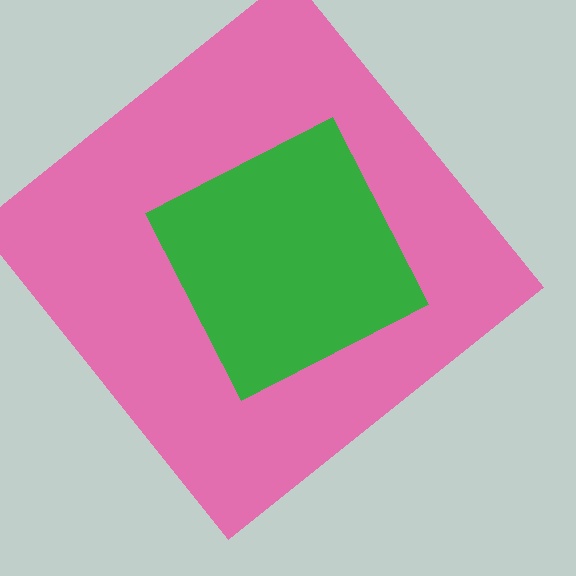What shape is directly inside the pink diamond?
The green diamond.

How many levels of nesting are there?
2.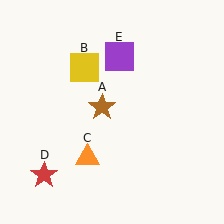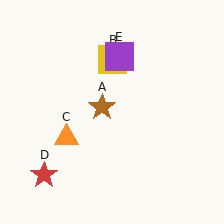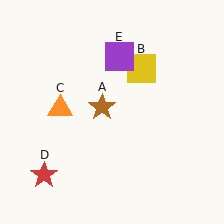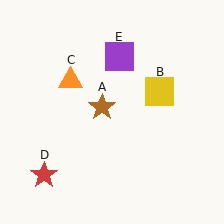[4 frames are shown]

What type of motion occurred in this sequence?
The yellow square (object B), orange triangle (object C) rotated clockwise around the center of the scene.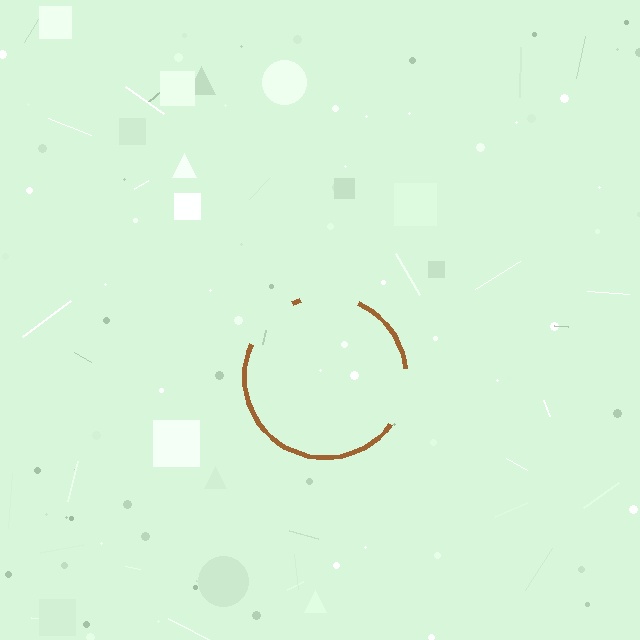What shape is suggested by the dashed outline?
The dashed outline suggests a circle.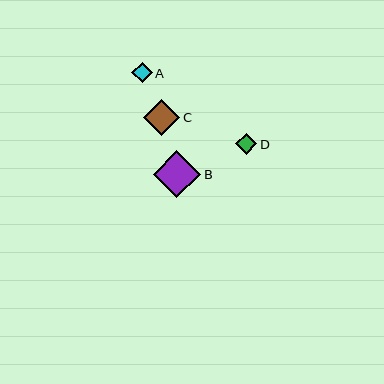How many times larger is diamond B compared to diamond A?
Diamond B is approximately 2.3 times the size of diamond A.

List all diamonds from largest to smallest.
From largest to smallest: B, C, D, A.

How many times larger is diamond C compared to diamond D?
Diamond C is approximately 1.7 times the size of diamond D.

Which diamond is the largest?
Diamond B is the largest with a size of approximately 47 pixels.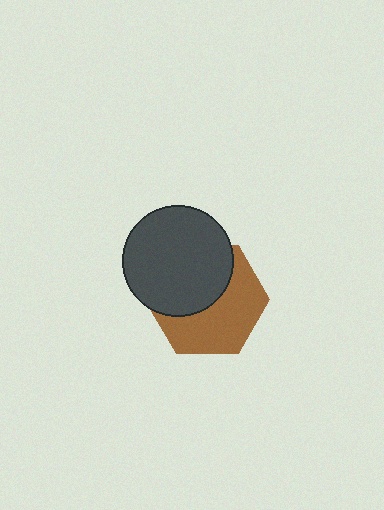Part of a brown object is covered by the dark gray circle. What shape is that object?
It is a hexagon.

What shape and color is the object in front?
The object in front is a dark gray circle.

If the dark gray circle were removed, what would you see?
You would see the complete brown hexagon.